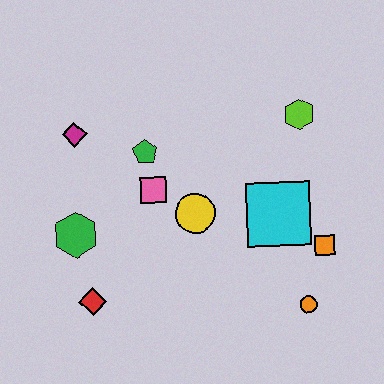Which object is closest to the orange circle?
The orange square is closest to the orange circle.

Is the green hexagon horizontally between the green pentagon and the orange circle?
No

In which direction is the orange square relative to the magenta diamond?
The orange square is to the right of the magenta diamond.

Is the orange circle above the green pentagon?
No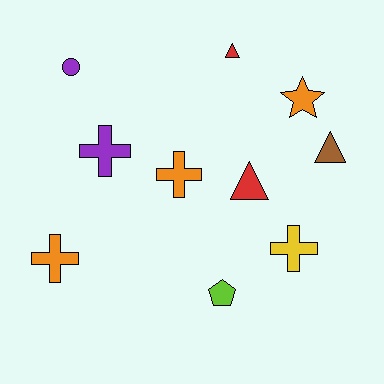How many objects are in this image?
There are 10 objects.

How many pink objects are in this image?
There are no pink objects.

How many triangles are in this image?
There are 3 triangles.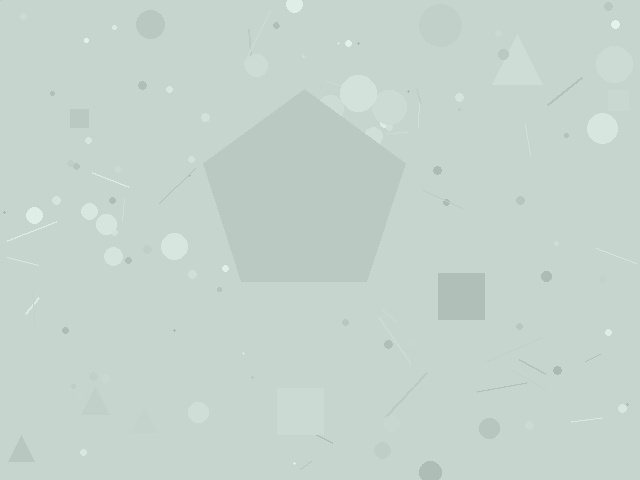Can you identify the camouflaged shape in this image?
The camouflaged shape is a pentagon.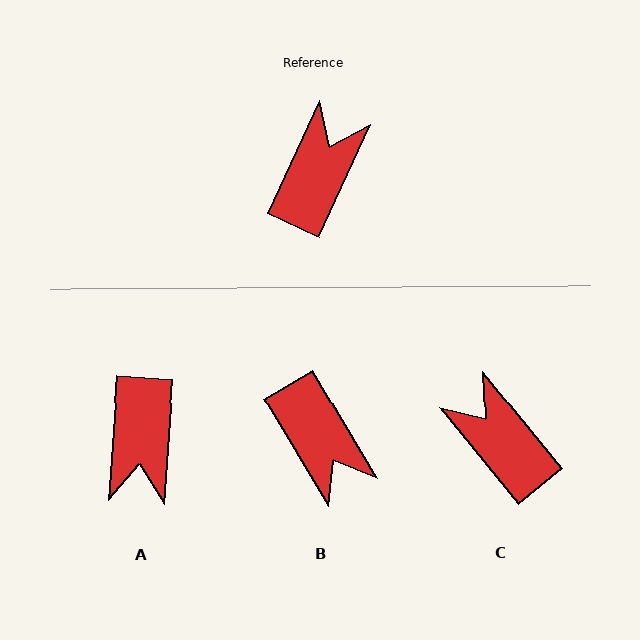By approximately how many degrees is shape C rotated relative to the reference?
Approximately 64 degrees counter-clockwise.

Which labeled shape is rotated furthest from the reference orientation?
A, about 159 degrees away.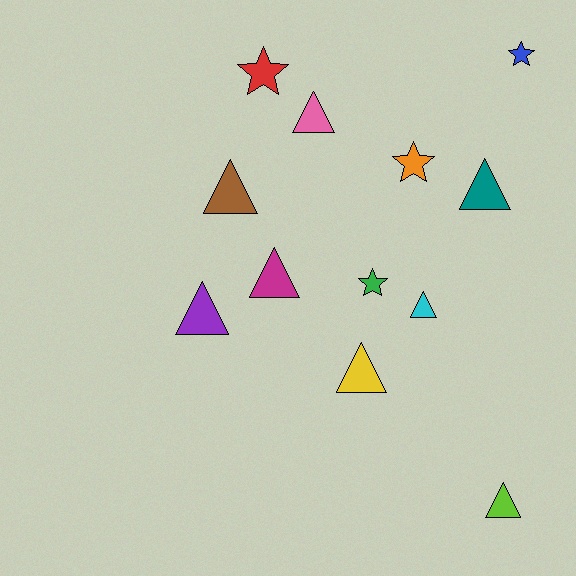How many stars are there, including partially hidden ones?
There are 4 stars.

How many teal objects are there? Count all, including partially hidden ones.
There is 1 teal object.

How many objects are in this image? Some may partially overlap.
There are 12 objects.